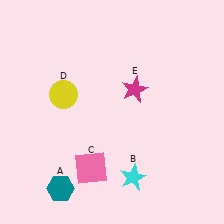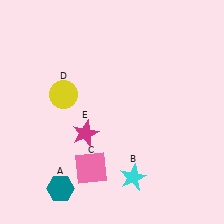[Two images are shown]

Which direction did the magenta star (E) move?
The magenta star (E) moved left.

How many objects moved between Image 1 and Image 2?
1 object moved between the two images.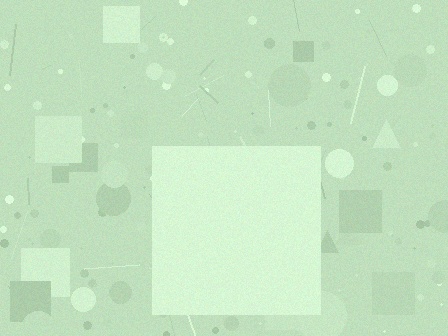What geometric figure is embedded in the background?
A square is embedded in the background.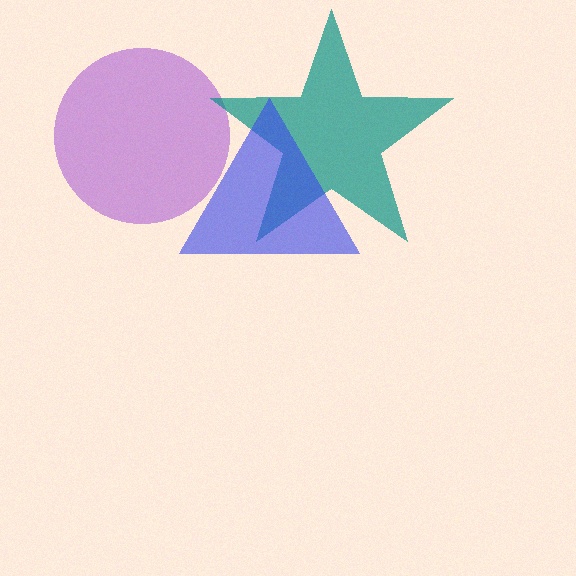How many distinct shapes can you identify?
There are 3 distinct shapes: a purple circle, a teal star, a blue triangle.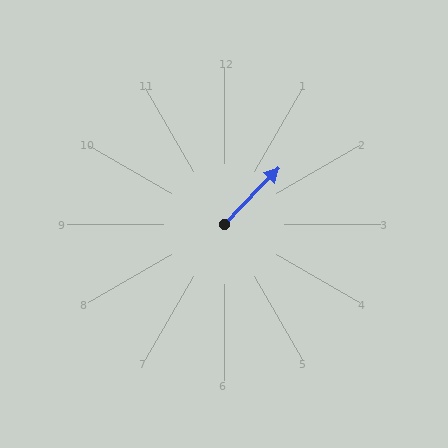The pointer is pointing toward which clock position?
Roughly 1 o'clock.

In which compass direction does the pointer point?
Northeast.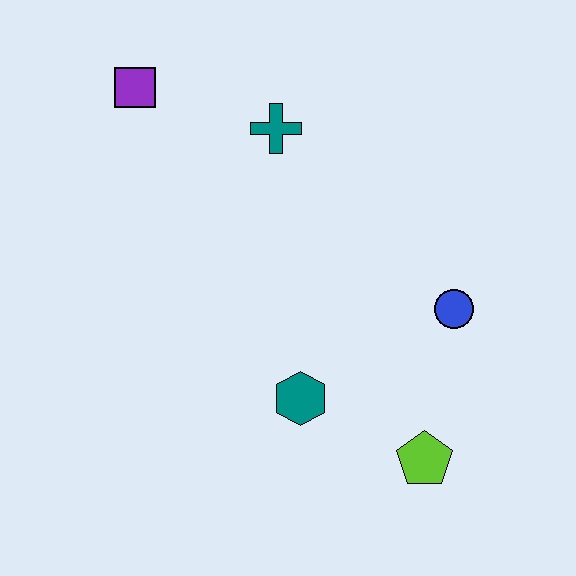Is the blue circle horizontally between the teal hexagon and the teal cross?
No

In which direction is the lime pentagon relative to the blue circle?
The lime pentagon is below the blue circle.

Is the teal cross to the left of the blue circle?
Yes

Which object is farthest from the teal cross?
The lime pentagon is farthest from the teal cross.